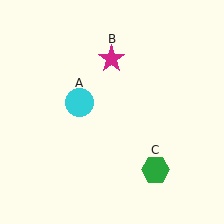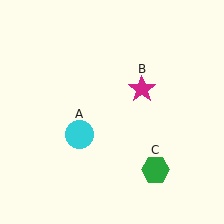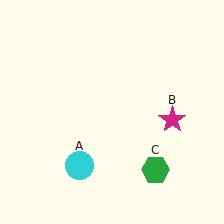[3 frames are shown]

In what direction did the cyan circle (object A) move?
The cyan circle (object A) moved down.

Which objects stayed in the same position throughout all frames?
Green hexagon (object C) remained stationary.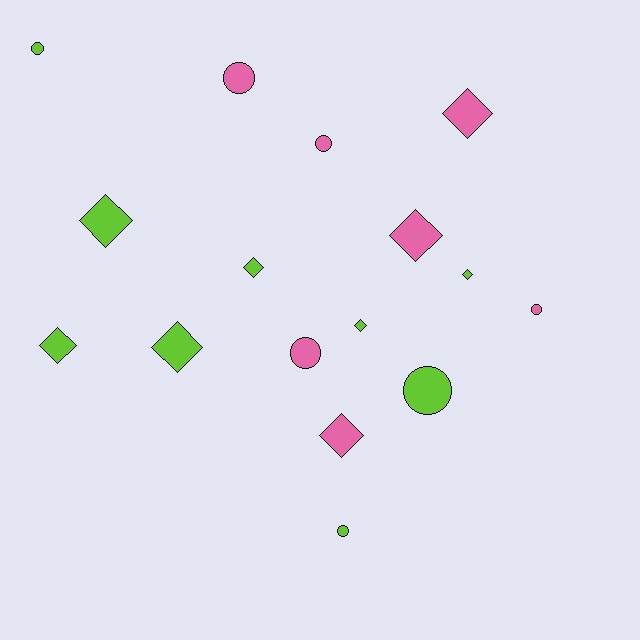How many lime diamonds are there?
There are 6 lime diamonds.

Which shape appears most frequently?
Diamond, with 9 objects.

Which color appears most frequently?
Lime, with 9 objects.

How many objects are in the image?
There are 16 objects.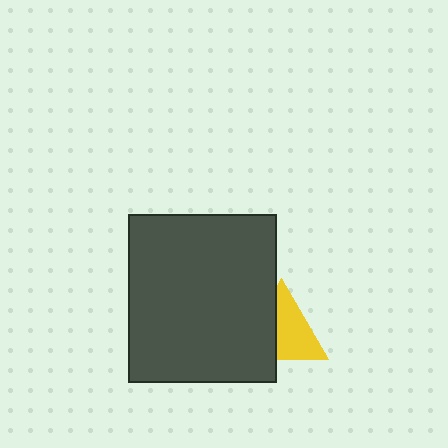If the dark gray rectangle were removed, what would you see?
You would see the complete yellow triangle.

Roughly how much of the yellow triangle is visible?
About half of it is visible (roughly 58%).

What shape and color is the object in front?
The object in front is a dark gray rectangle.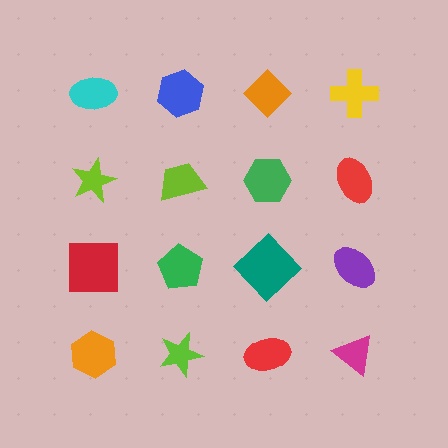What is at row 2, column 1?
A lime star.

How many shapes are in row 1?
4 shapes.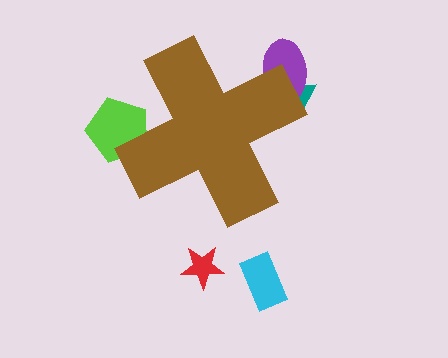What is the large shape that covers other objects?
A brown cross.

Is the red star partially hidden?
No, the red star is fully visible.